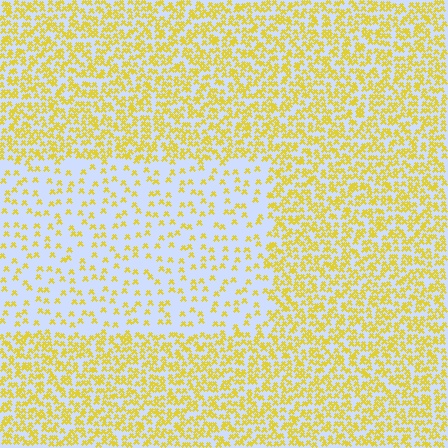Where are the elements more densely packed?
The elements are more densely packed outside the rectangle boundary.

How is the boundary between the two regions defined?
The boundary is defined by a change in element density (approximately 2.7x ratio). All elements are the same color, size, and shape.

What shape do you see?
I see a rectangle.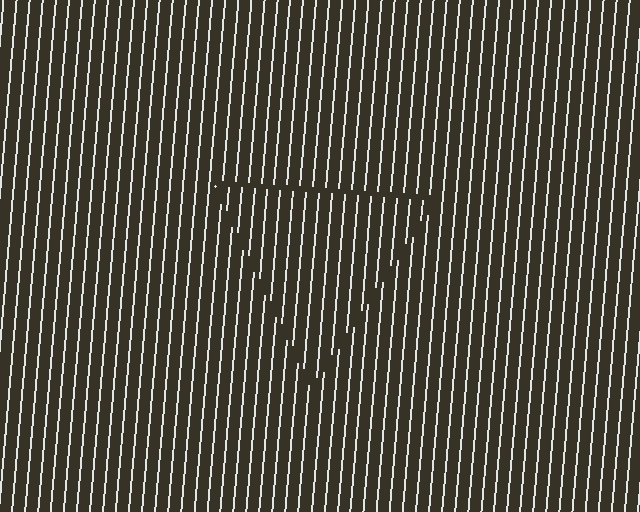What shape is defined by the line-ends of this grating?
An illusory triangle. The interior of the shape contains the same grating, shifted by half a period — the contour is defined by the phase discontinuity where line-ends from the inner and outer gratings abut.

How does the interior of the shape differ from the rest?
The interior of the shape contains the same grating, shifted by half a period — the contour is defined by the phase discontinuity where line-ends from the inner and outer gratings abut.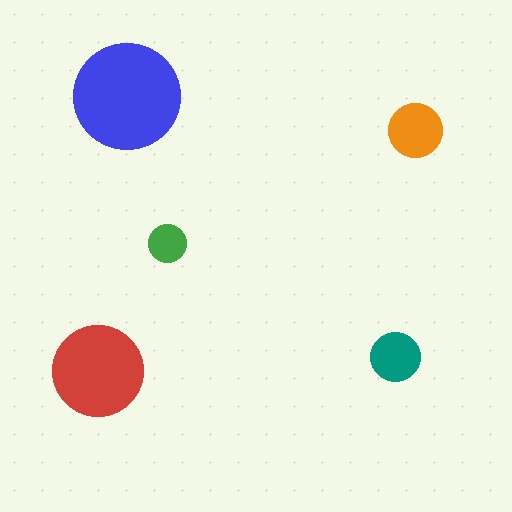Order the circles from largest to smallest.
the blue one, the red one, the orange one, the teal one, the green one.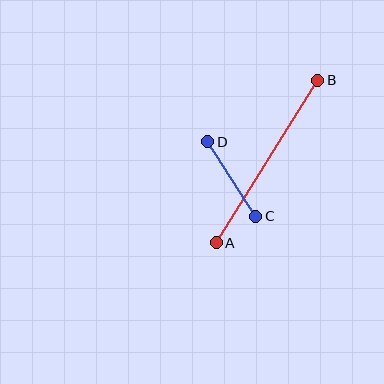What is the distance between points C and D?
The distance is approximately 89 pixels.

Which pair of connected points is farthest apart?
Points A and B are farthest apart.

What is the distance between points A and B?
The distance is approximately 192 pixels.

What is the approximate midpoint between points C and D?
The midpoint is at approximately (232, 179) pixels.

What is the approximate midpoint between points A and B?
The midpoint is at approximately (267, 161) pixels.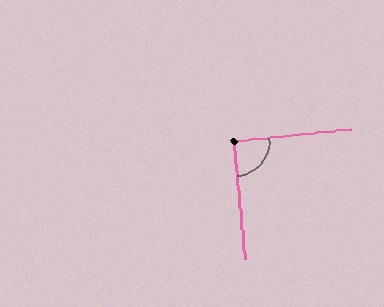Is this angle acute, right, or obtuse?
It is approximately a right angle.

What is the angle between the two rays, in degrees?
Approximately 90 degrees.